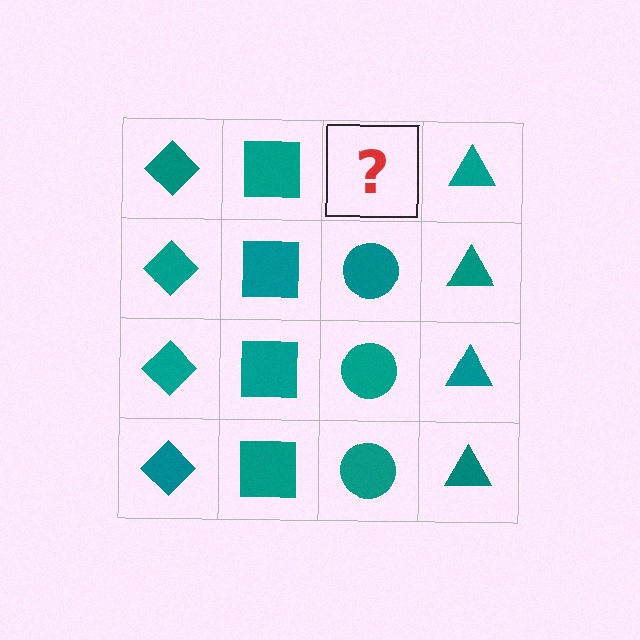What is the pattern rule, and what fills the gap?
The rule is that each column has a consistent shape. The gap should be filled with a teal circle.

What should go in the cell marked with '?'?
The missing cell should contain a teal circle.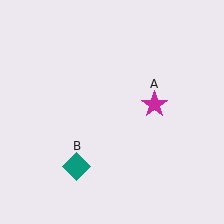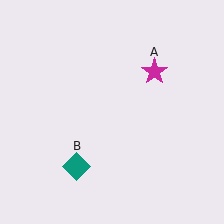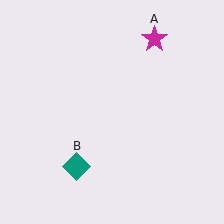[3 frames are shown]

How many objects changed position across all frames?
1 object changed position: magenta star (object A).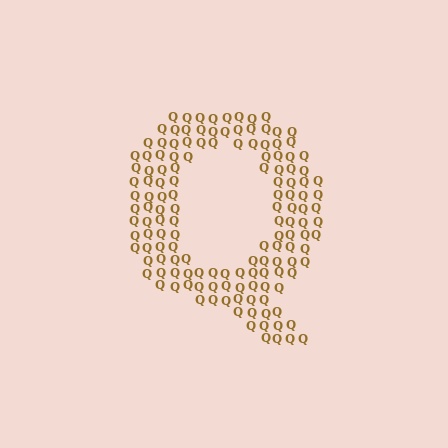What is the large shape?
The large shape is the letter Q.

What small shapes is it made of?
It is made of small letter Q's.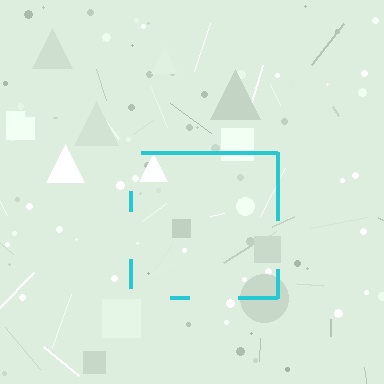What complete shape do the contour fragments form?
The contour fragments form a square.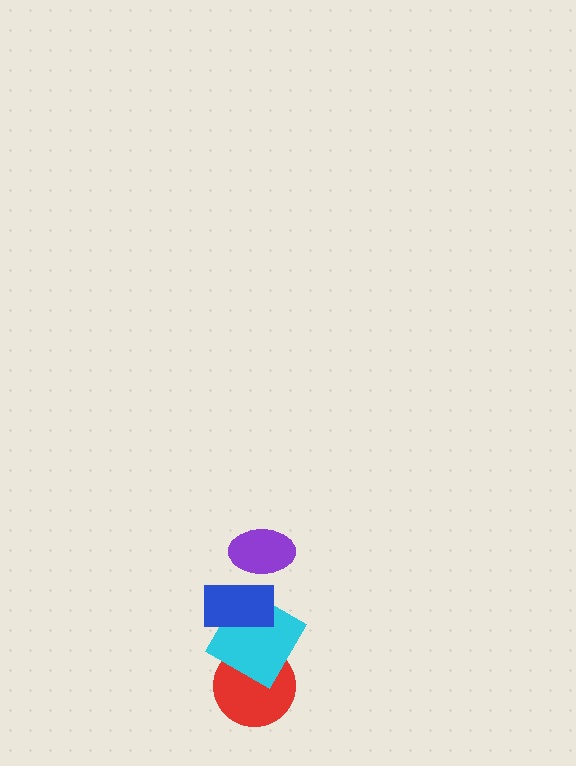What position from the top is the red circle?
The red circle is 4th from the top.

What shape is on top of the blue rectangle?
The purple ellipse is on top of the blue rectangle.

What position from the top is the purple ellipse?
The purple ellipse is 1st from the top.